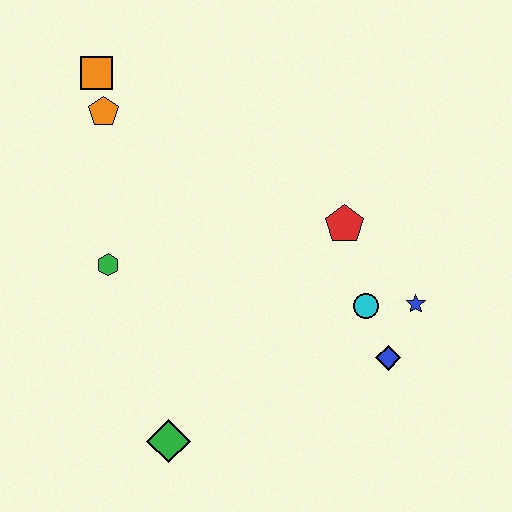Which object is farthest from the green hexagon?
The blue star is farthest from the green hexagon.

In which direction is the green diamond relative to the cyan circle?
The green diamond is to the left of the cyan circle.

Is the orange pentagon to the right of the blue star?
No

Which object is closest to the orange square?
The orange pentagon is closest to the orange square.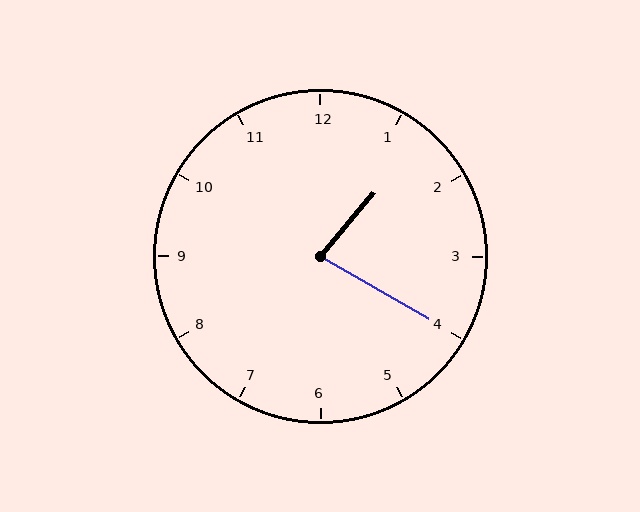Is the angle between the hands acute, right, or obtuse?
It is acute.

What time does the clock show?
1:20.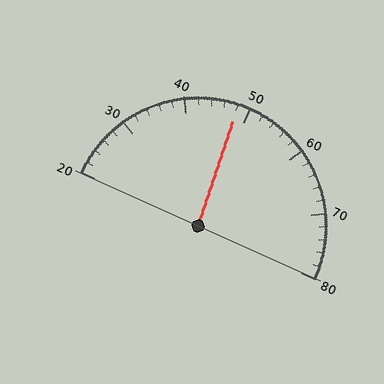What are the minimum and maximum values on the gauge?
The gauge ranges from 20 to 80.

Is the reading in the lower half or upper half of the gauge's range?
The reading is in the lower half of the range (20 to 80).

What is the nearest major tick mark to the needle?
The nearest major tick mark is 50.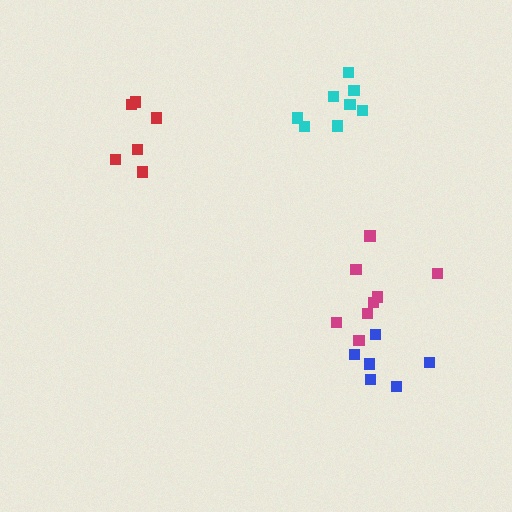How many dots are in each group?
Group 1: 8 dots, Group 2: 6 dots, Group 3: 8 dots, Group 4: 6 dots (28 total).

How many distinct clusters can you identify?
There are 4 distinct clusters.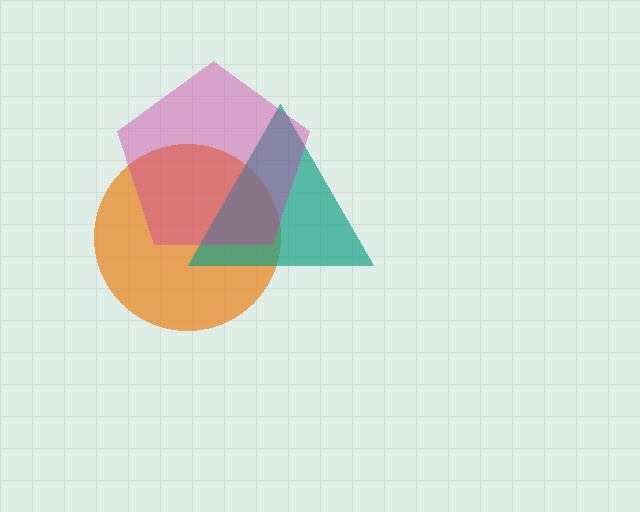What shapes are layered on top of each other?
The layered shapes are: an orange circle, a teal triangle, a magenta pentagon.